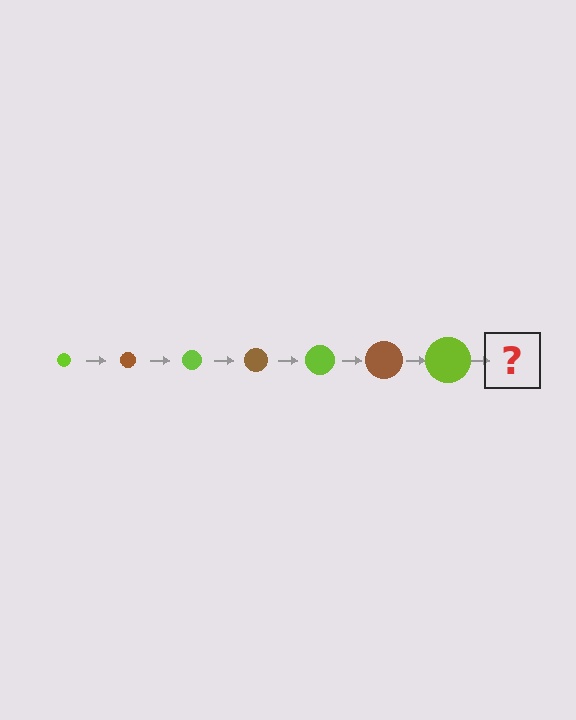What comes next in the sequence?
The next element should be a brown circle, larger than the previous one.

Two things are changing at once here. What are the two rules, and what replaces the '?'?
The two rules are that the circle grows larger each step and the color cycles through lime and brown. The '?' should be a brown circle, larger than the previous one.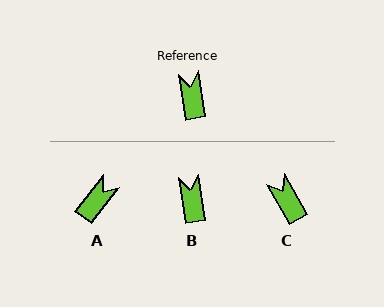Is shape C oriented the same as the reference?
No, it is off by about 21 degrees.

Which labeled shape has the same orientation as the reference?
B.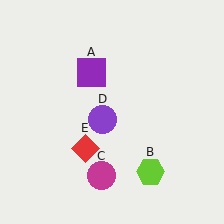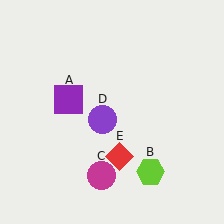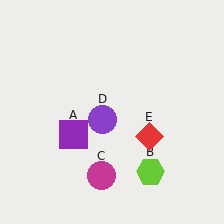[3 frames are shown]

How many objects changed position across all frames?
2 objects changed position: purple square (object A), red diamond (object E).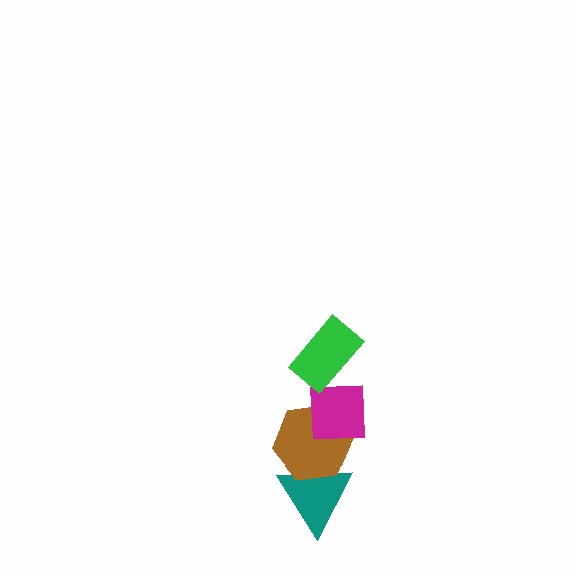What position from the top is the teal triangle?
The teal triangle is 4th from the top.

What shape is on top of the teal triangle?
The brown hexagon is on top of the teal triangle.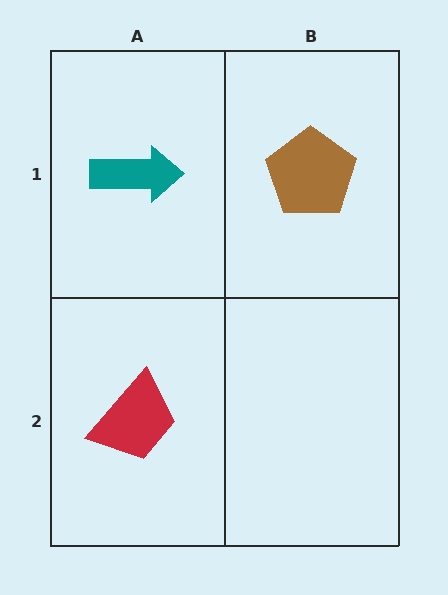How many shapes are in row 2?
1 shape.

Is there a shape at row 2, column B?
No, that cell is empty.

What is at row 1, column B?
A brown pentagon.